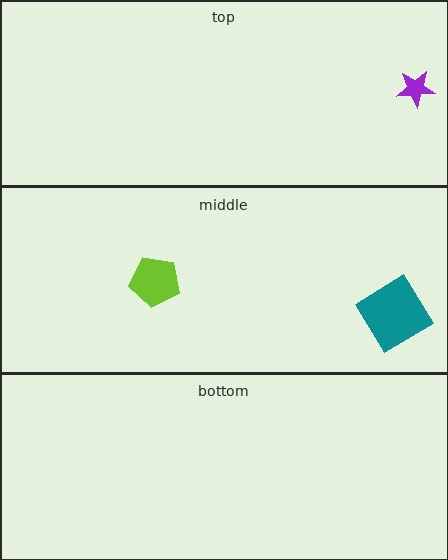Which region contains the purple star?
The top region.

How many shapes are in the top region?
1.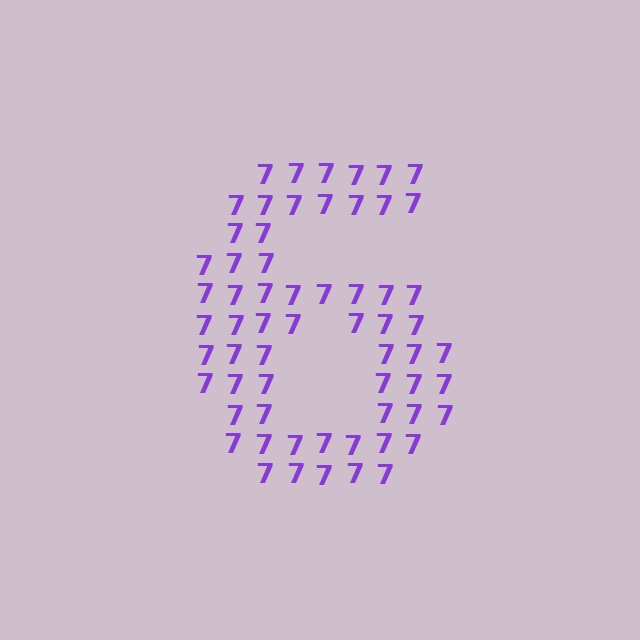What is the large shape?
The large shape is the digit 6.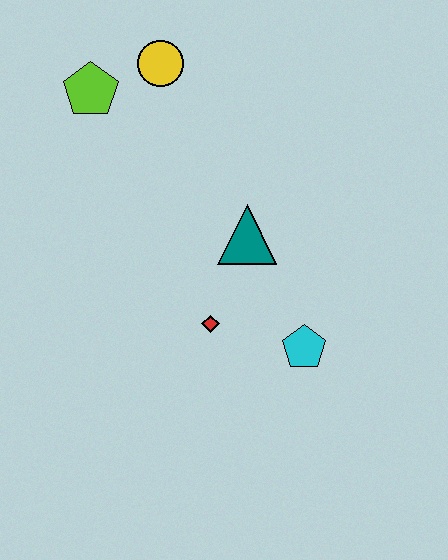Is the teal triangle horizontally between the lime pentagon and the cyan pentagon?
Yes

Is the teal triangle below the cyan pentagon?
No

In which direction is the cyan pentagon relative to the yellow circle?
The cyan pentagon is below the yellow circle.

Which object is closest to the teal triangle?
The red diamond is closest to the teal triangle.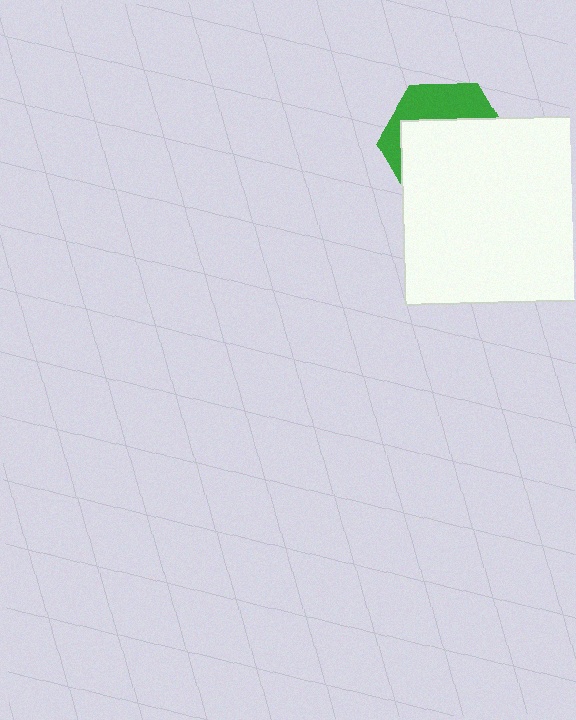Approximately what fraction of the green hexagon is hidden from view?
Roughly 66% of the green hexagon is hidden behind the white square.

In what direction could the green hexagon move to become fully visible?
The green hexagon could move up. That would shift it out from behind the white square entirely.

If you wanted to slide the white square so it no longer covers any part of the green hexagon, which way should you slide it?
Slide it down — that is the most direct way to separate the two shapes.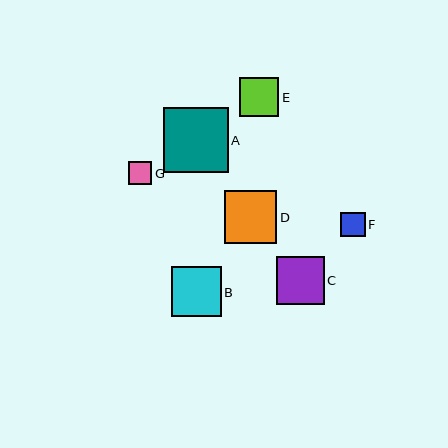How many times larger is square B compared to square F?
Square B is approximately 2.1 times the size of square F.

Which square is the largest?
Square A is the largest with a size of approximately 65 pixels.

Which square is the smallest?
Square G is the smallest with a size of approximately 23 pixels.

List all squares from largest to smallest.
From largest to smallest: A, D, B, C, E, F, G.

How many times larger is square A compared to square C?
Square A is approximately 1.4 times the size of square C.